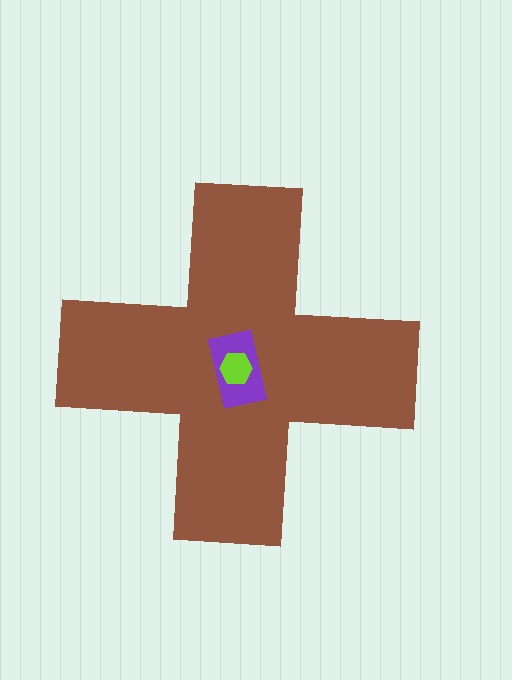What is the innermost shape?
The lime hexagon.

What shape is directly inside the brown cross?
The purple rectangle.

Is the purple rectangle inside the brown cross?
Yes.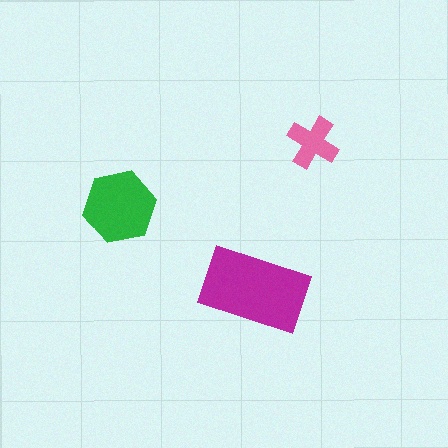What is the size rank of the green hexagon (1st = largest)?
2nd.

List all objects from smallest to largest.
The pink cross, the green hexagon, the magenta rectangle.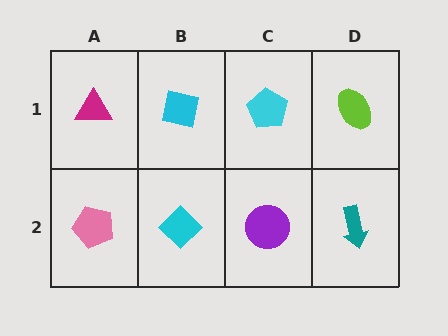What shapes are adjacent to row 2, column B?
A cyan square (row 1, column B), a pink pentagon (row 2, column A), a purple circle (row 2, column C).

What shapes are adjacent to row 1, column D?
A teal arrow (row 2, column D), a cyan pentagon (row 1, column C).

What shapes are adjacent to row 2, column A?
A magenta triangle (row 1, column A), a cyan diamond (row 2, column B).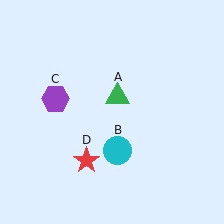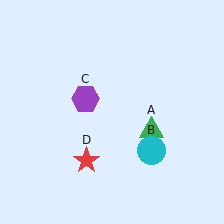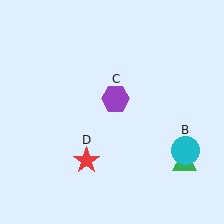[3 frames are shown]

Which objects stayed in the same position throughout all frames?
Red star (object D) remained stationary.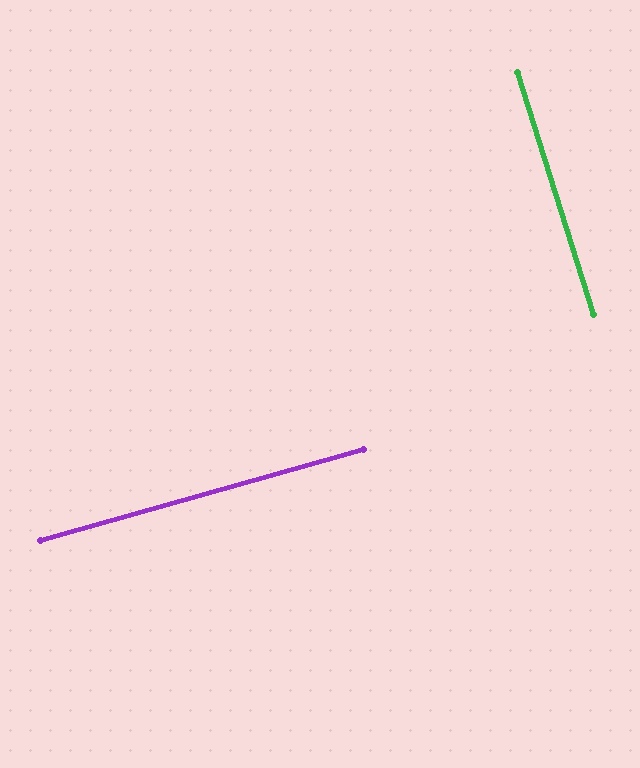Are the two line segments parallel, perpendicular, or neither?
Perpendicular — they meet at approximately 88°.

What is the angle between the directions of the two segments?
Approximately 88 degrees.